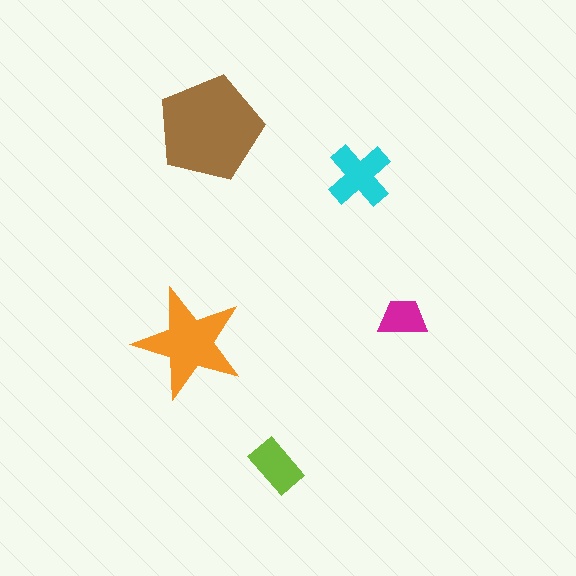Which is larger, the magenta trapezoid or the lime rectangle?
The lime rectangle.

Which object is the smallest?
The magenta trapezoid.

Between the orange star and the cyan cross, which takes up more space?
The orange star.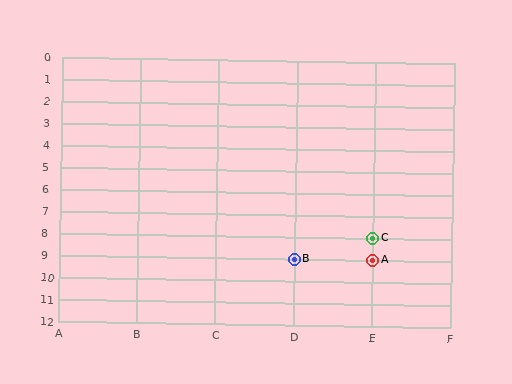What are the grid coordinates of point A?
Point A is at grid coordinates (E, 9).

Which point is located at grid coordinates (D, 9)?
Point B is at (D, 9).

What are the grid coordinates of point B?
Point B is at grid coordinates (D, 9).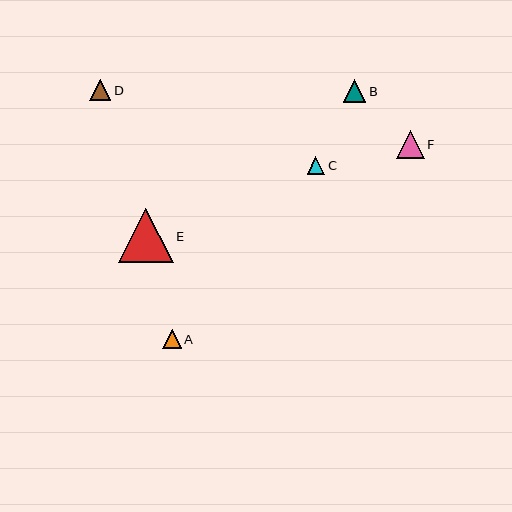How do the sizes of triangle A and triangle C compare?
Triangle A and triangle C are approximately the same size.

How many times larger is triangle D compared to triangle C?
Triangle D is approximately 1.2 times the size of triangle C.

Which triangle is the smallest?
Triangle C is the smallest with a size of approximately 18 pixels.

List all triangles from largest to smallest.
From largest to smallest: E, F, B, D, A, C.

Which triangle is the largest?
Triangle E is the largest with a size of approximately 55 pixels.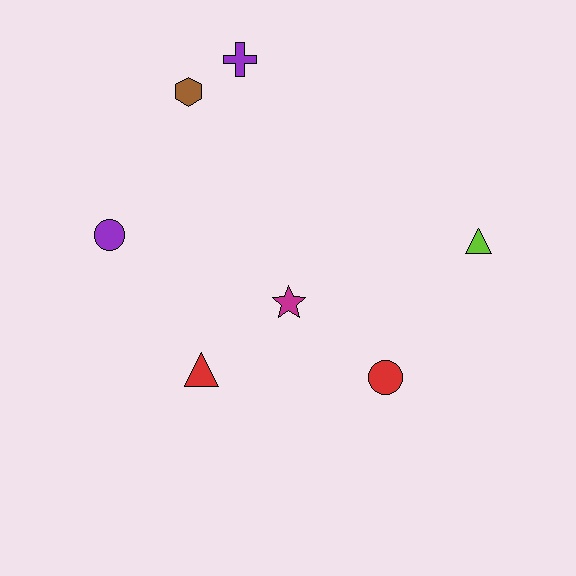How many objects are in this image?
There are 7 objects.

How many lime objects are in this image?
There is 1 lime object.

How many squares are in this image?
There are no squares.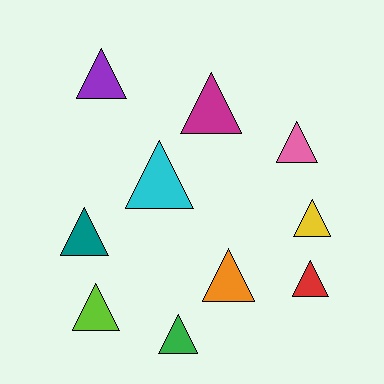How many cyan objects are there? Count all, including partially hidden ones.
There is 1 cyan object.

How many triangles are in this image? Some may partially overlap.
There are 10 triangles.